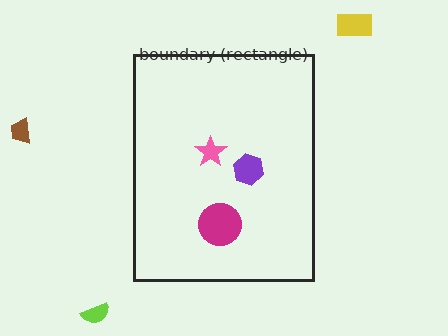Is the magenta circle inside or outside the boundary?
Inside.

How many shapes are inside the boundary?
3 inside, 3 outside.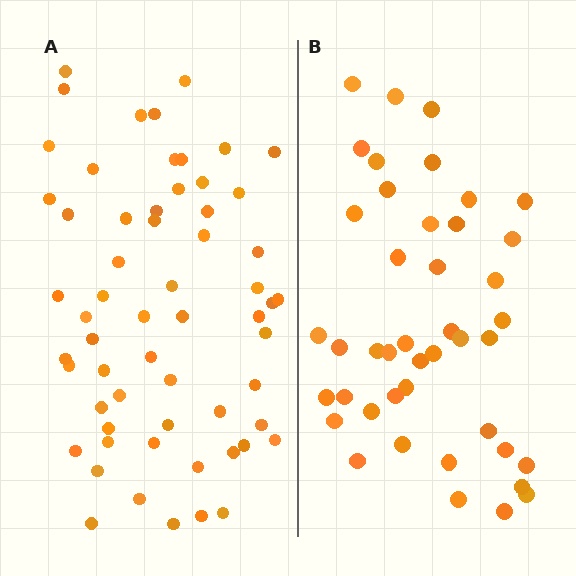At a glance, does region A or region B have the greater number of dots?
Region A (the left region) has more dots.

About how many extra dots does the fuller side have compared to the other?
Region A has approximately 15 more dots than region B.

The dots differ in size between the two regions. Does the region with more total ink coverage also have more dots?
No. Region B has more total ink coverage because its dots are larger, but region A actually contains more individual dots. Total area can be misleading — the number of items is what matters here.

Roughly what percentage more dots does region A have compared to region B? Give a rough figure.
About 40% more.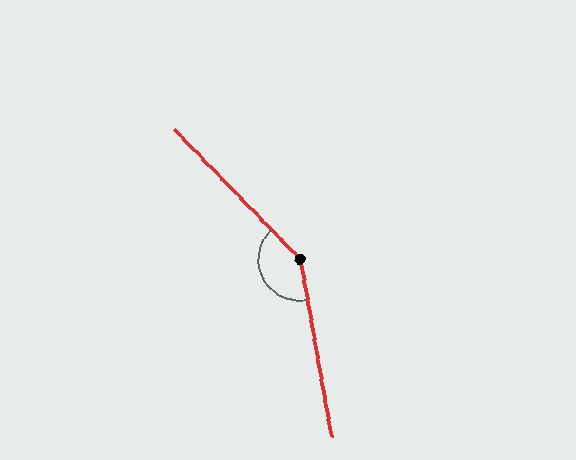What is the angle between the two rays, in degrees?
Approximately 146 degrees.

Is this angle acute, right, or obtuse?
It is obtuse.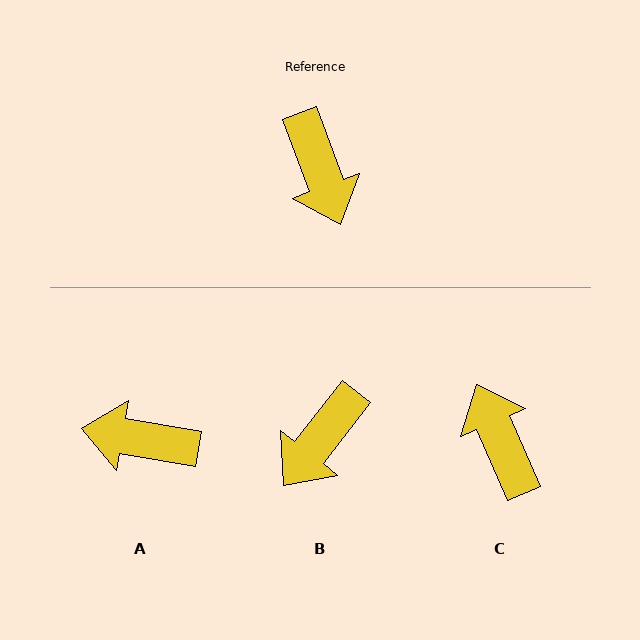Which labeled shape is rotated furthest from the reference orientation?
C, about 177 degrees away.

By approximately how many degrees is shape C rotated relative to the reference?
Approximately 177 degrees clockwise.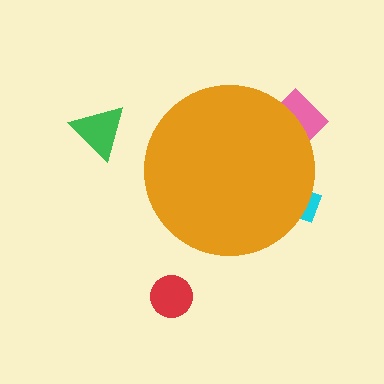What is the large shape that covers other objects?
An orange circle.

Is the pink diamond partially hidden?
Yes, the pink diamond is partially hidden behind the orange circle.